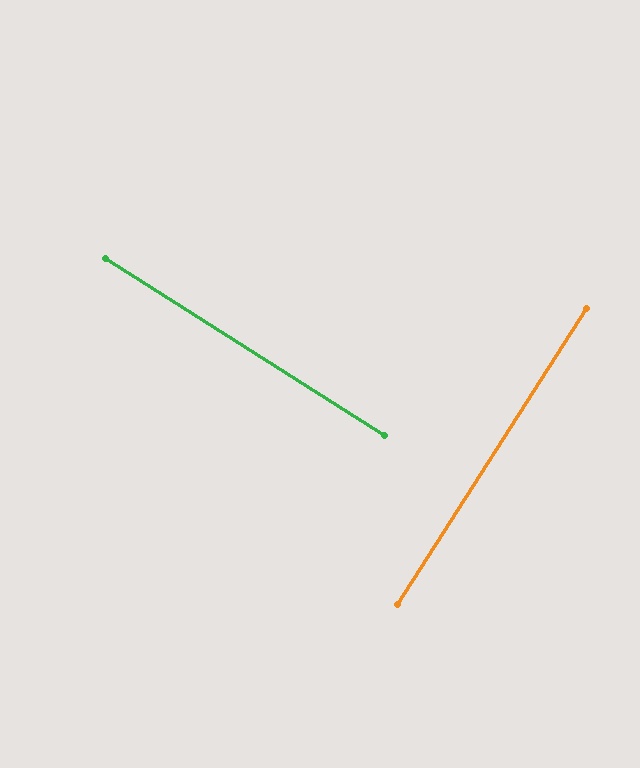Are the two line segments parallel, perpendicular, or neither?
Perpendicular — they meet at approximately 90°.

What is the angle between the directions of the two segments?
Approximately 90 degrees.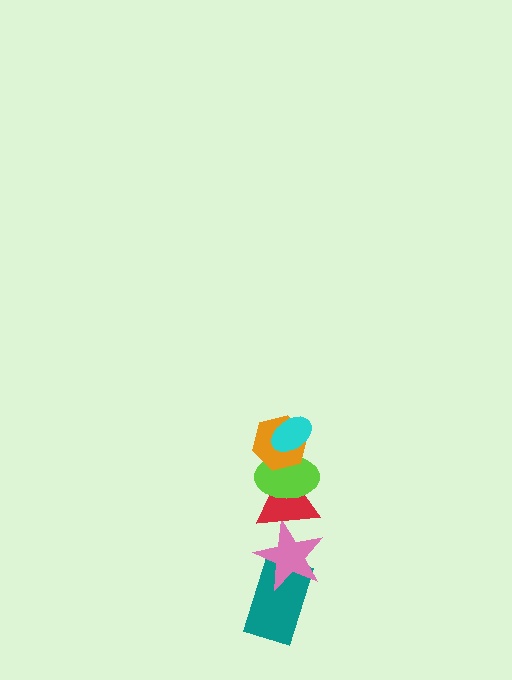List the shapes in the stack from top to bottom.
From top to bottom: the cyan ellipse, the orange hexagon, the lime ellipse, the red triangle, the pink star, the teal rectangle.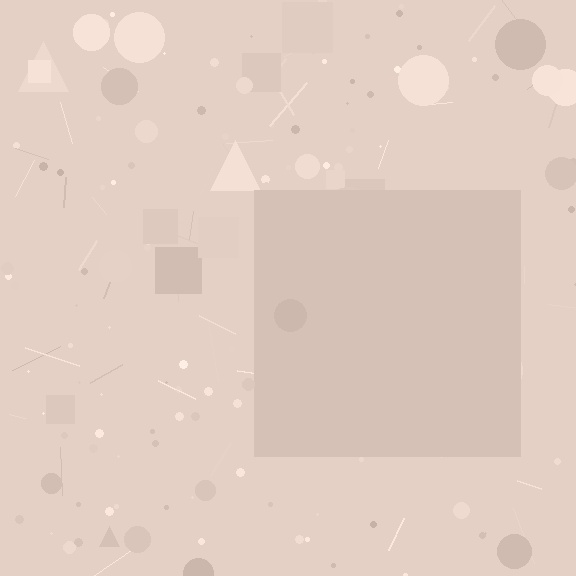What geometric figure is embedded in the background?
A square is embedded in the background.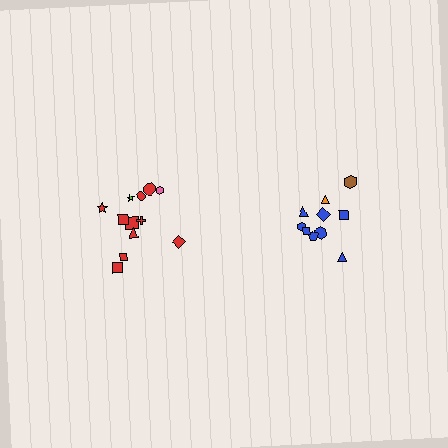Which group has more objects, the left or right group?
The left group.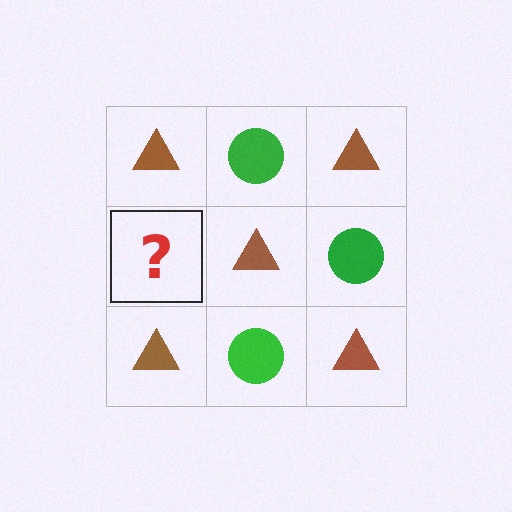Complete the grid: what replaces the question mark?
The question mark should be replaced with a green circle.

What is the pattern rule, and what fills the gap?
The rule is that it alternates brown triangle and green circle in a checkerboard pattern. The gap should be filled with a green circle.